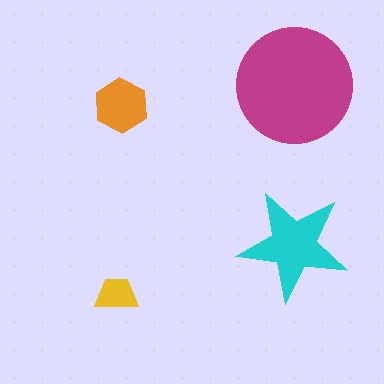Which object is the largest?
The magenta circle.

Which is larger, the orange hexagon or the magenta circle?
The magenta circle.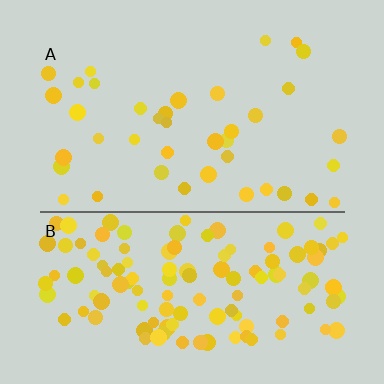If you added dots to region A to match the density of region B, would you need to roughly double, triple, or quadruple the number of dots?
Approximately triple.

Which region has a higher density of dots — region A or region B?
B (the bottom).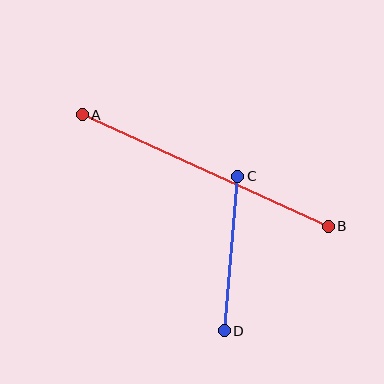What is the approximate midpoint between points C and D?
The midpoint is at approximately (231, 253) pixels.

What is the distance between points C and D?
The distance is approximately 155 pixels.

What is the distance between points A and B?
The distance is approximately 270 pixels.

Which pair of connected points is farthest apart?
Points A and B are farthest apart.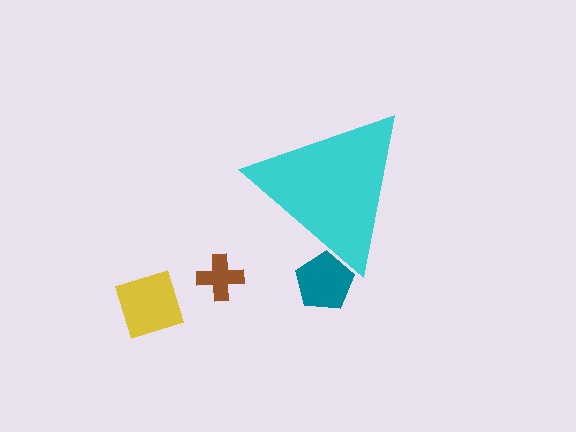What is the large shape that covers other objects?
A cyan triangle.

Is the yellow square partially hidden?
No, the yellow square is fully visible.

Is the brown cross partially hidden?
No, the brown cross is fully visible.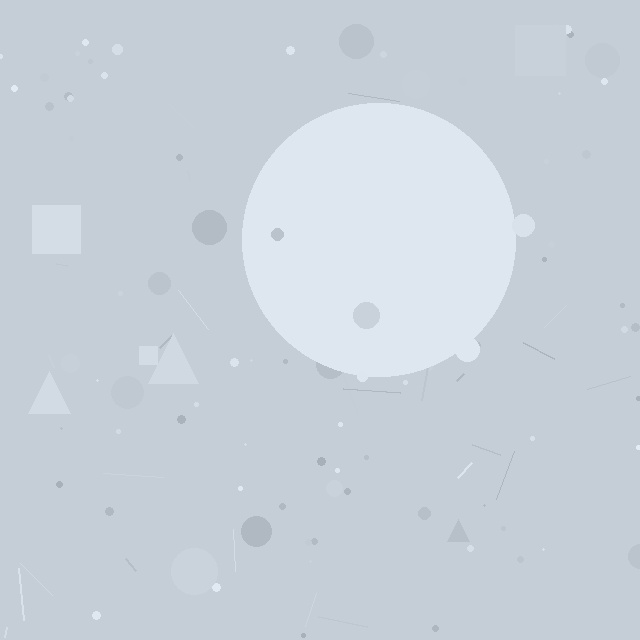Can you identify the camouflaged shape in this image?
The camouflaged shape is a circle.